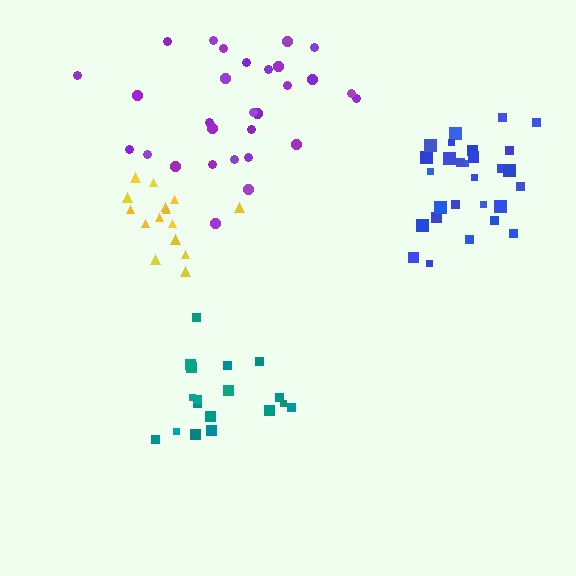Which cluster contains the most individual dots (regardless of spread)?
Purple (29).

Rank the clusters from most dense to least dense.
blue, yellow, purple, teal.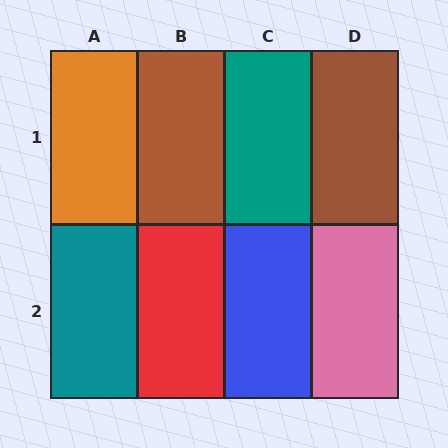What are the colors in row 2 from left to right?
Teal, red, blue, pink.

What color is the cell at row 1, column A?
Orange.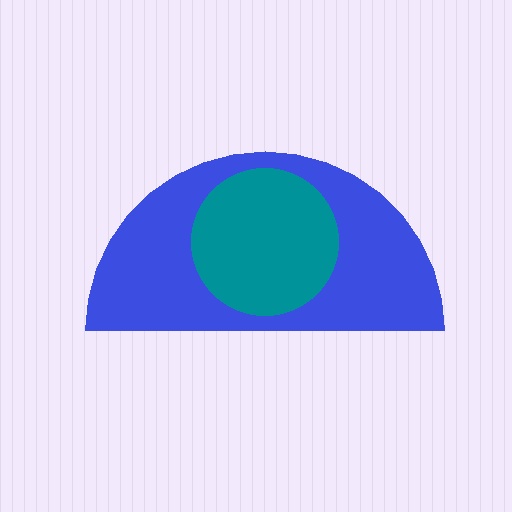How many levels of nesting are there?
2.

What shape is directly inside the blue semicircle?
The teal circle.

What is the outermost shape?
The blue semicircle.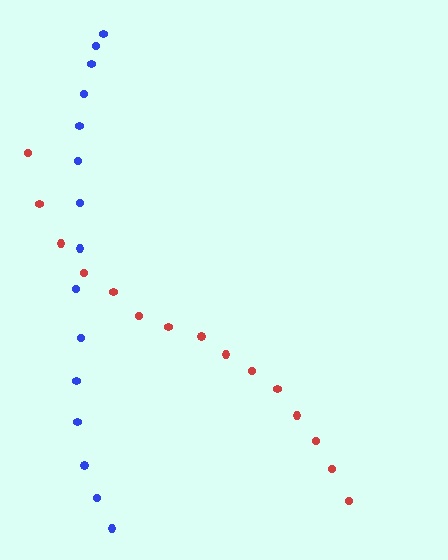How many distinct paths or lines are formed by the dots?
There are 2 distinct paths.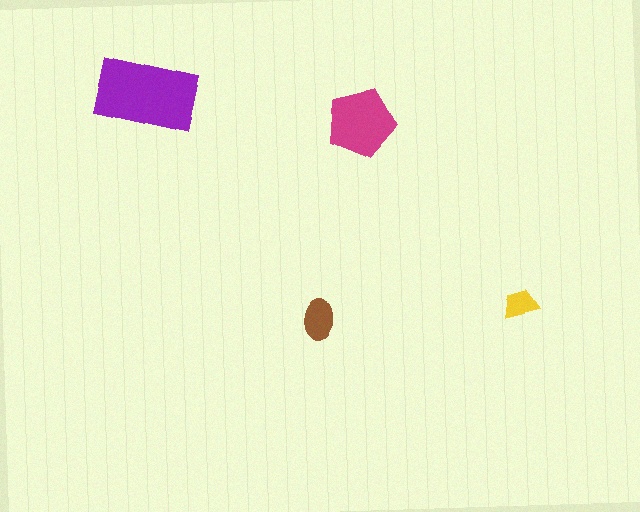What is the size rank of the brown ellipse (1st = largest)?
3rd.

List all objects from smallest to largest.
The yellow trapezoid, the brown ellipse, the magenta pentagon, the purple rectangle.